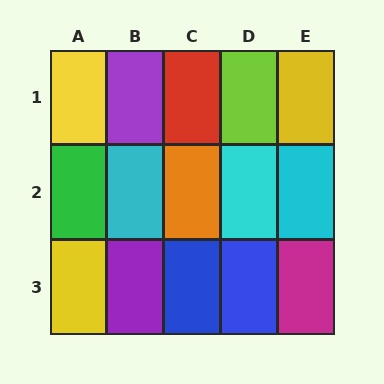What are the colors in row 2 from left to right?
Green, cyan, orange, cyan, cyan.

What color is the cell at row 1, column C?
Red.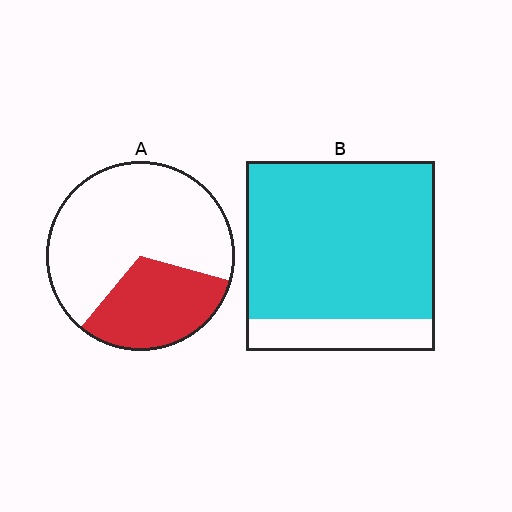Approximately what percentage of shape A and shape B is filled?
A is approximately 30% and B is approximately 85%.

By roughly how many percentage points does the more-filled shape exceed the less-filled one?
By roughly 50 percentage points (B over A).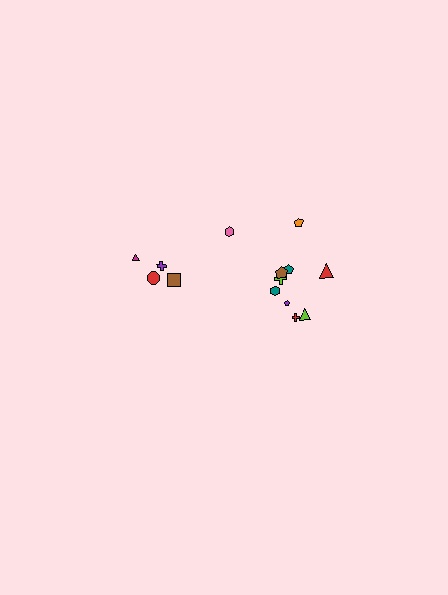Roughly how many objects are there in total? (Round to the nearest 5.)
Roughly 15 objects in total.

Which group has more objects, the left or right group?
The right group.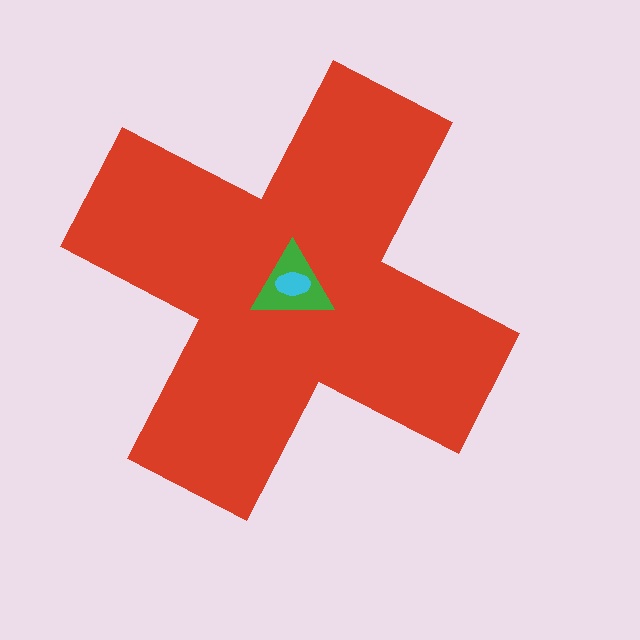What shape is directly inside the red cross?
The green triangle.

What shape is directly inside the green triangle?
The cyan ellipse.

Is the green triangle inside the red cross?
Yes.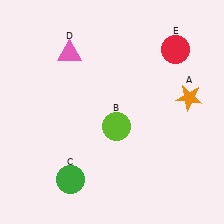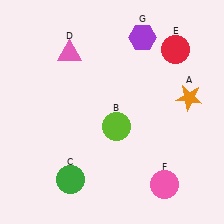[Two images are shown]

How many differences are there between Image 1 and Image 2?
There are 2 differences between the two images.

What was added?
A pink circle (F), a purple hexagon (G) were added in Image 2.